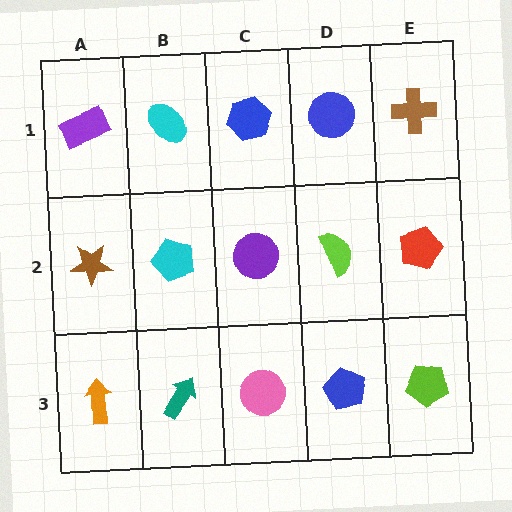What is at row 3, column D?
A blue pentagon.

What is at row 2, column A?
A brown star.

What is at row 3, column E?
A lime pentagon.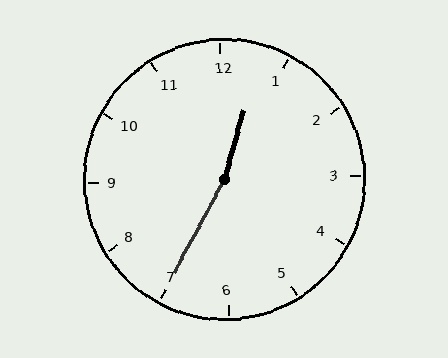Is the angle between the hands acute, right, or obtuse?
It is obtuse.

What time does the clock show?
12:35.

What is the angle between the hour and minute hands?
Approximately 168 degrees.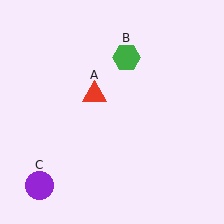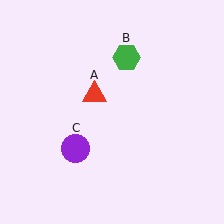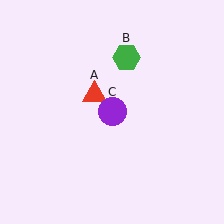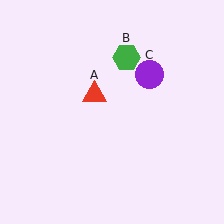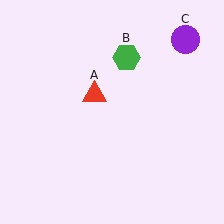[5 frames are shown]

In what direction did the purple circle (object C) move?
The purple circle (object C) moved up and to the right.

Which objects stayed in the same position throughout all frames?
Red triangle (object A) and green hexagon (object B) remained stationary.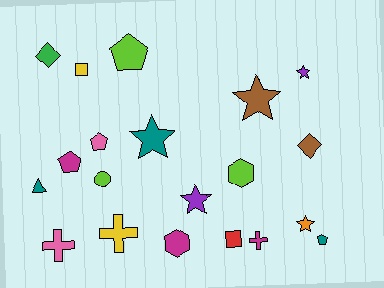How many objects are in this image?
There are 20 objects.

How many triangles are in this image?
There is 1 triangle.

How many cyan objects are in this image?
There are no cyan objects.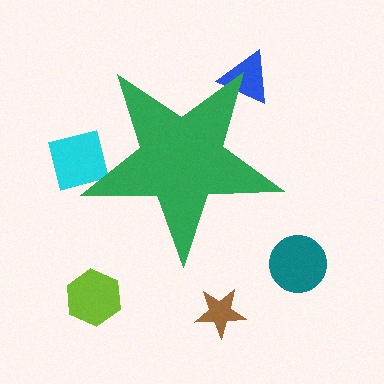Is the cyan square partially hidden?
Yes, the cyan square is partially hidden behind the green star.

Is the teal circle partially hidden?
No, the teal circle is fully visible.